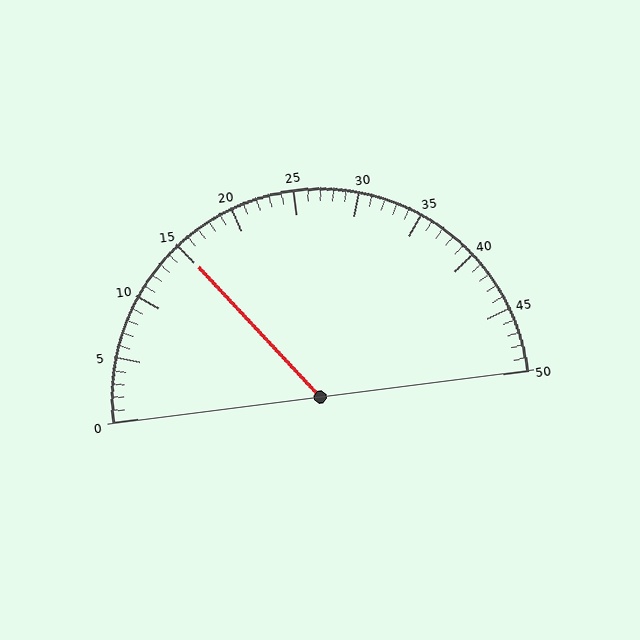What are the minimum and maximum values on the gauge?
The gauge ranges from 0 to 50.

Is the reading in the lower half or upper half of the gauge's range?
The reading is in the lower half of the range (0 to 50).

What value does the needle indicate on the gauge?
The needle indicates approximately 15.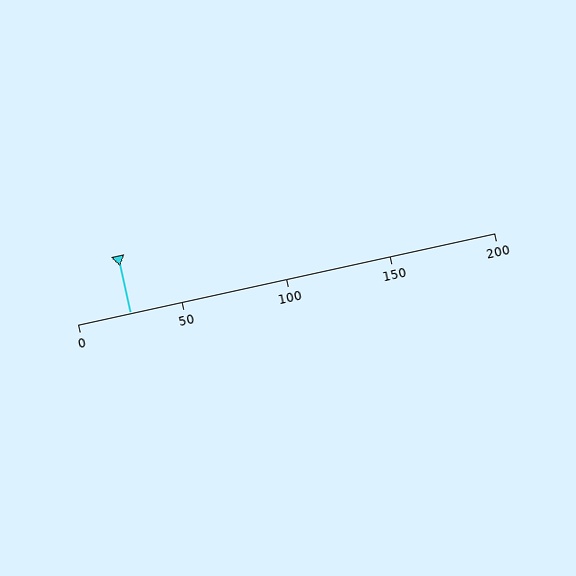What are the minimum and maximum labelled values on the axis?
The axis runs from 0 to 200.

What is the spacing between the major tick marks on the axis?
The major ticks are spaced 50 apart.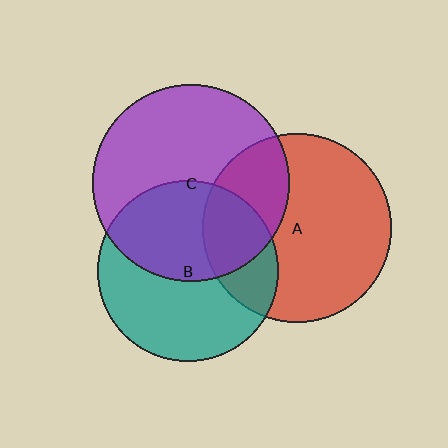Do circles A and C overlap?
Yes.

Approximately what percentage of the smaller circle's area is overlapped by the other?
Approximately 30%.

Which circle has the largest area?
Circle C (purple).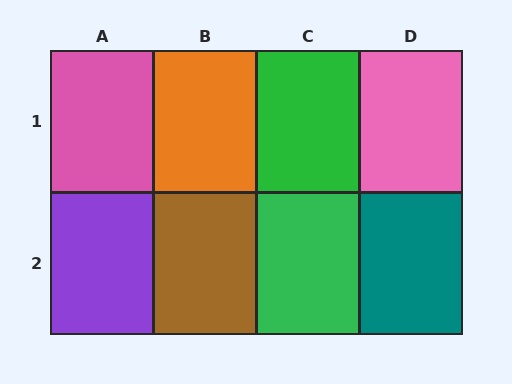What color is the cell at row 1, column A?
Pink.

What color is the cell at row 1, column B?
Orange.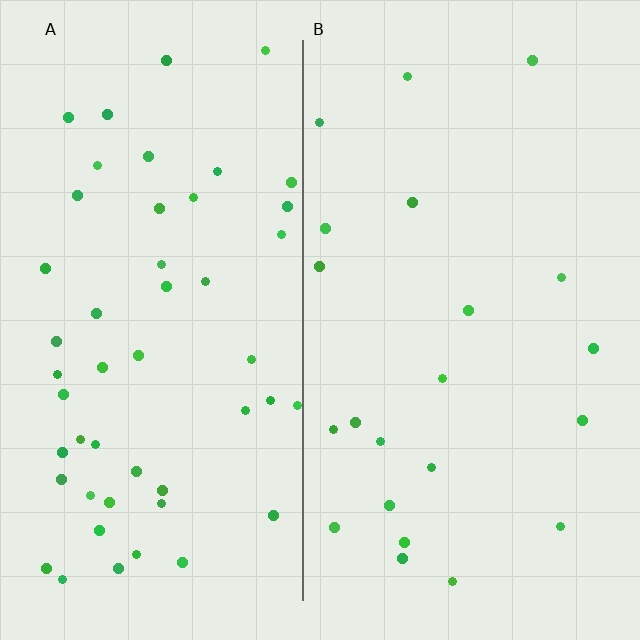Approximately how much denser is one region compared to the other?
Approximately 2.3× — region A over region B.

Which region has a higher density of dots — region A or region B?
A (the left).